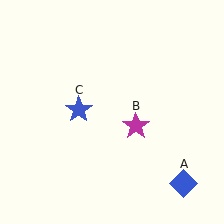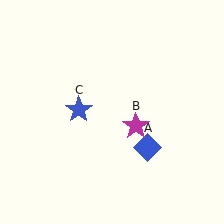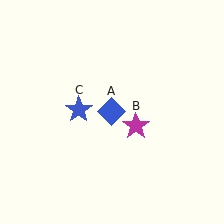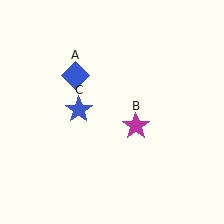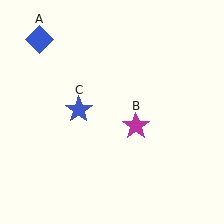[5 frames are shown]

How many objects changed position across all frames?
1 object changed position: blue diamond (object A).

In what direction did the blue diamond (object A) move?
The blue diamond (object A) moved up and to the left.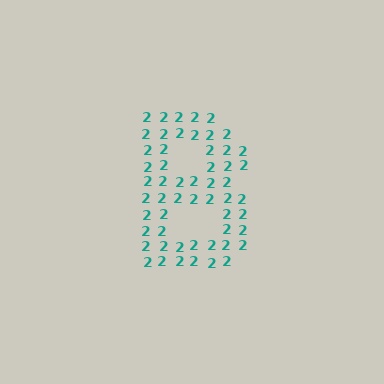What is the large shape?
The large shape is the letter B.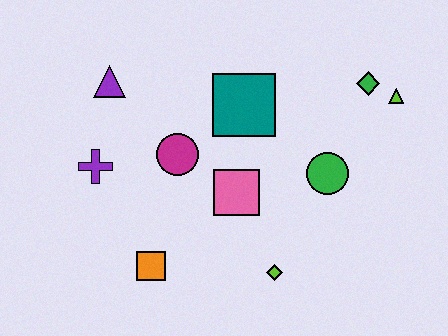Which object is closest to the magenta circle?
The pink square is closest to the magenta circle.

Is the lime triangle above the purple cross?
Yes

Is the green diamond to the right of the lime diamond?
Yes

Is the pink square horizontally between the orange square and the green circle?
Yes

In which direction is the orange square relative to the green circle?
The orange square is to the left of the green circle.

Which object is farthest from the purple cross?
The lime triangle is farthest from the purple cross.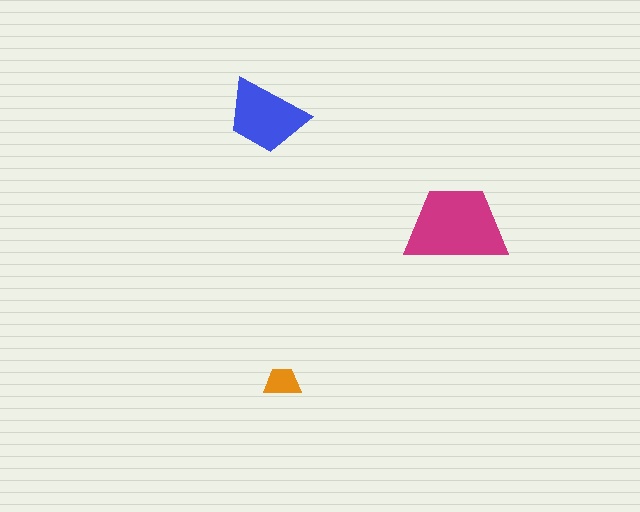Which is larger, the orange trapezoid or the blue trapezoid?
The blue one.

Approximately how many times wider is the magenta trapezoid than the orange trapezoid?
About 3 times wider.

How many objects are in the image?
There are 3 objects in the image.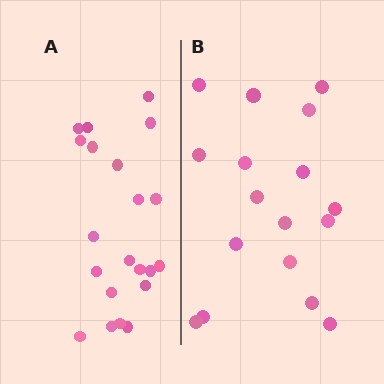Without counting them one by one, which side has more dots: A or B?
Region A (the left region) has more dots.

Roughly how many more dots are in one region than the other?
Region A has about 4 more dots than region B.